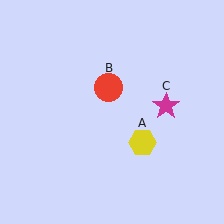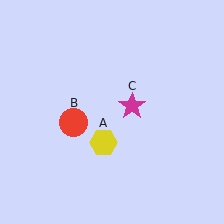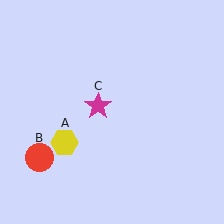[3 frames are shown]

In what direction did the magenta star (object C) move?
The magenta star (object C) moved left.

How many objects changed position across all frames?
3 objects changed position: yellow hexagon (object A), red circle (object B), magenta star (object C).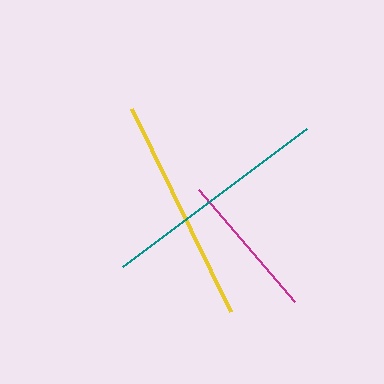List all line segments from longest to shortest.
From longest to shortest: teal, yellow, magenta.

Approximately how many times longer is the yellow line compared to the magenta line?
The yellow line is approximately 1.5 times the length of the magenta line.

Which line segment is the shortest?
The magenta line is the shortest at approximately 147 pixels.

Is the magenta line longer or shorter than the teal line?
The teal line is longer than the magenta line.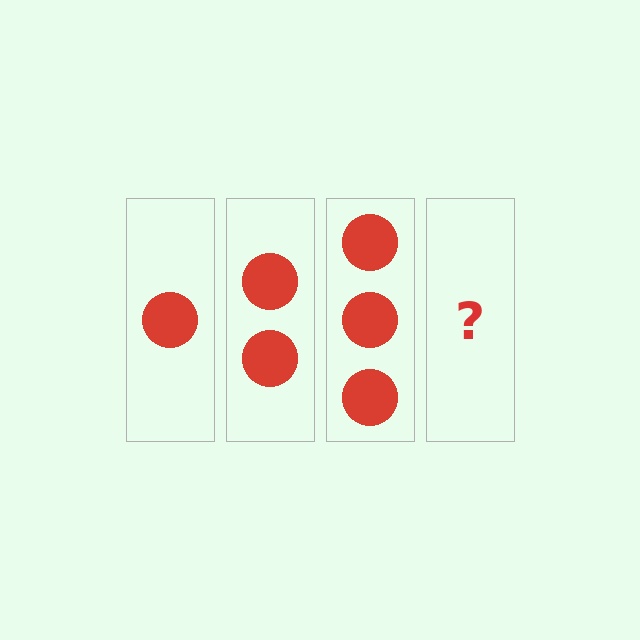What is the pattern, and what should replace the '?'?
The pattern is that each step adds one more circle. The '?' should be 4 circles.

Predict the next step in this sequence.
The next step is 4 circles.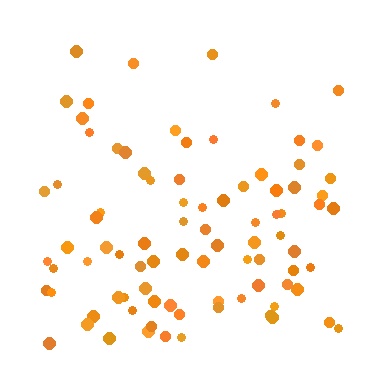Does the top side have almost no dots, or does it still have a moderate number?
Still a moderate number, just noticeably fewer than the bottom.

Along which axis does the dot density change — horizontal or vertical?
Vertical.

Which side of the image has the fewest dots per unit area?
The top.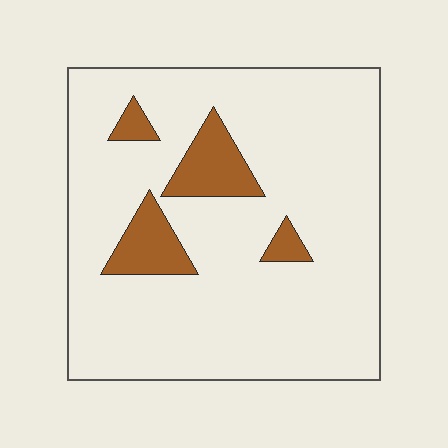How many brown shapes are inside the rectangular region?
4.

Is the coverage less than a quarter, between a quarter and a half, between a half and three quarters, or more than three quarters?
Less than a quarter.